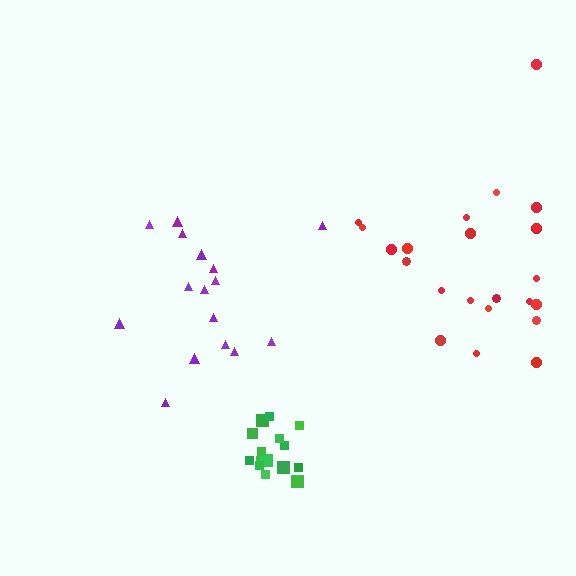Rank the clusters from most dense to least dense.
green, purple, red.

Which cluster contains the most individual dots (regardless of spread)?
Red (23).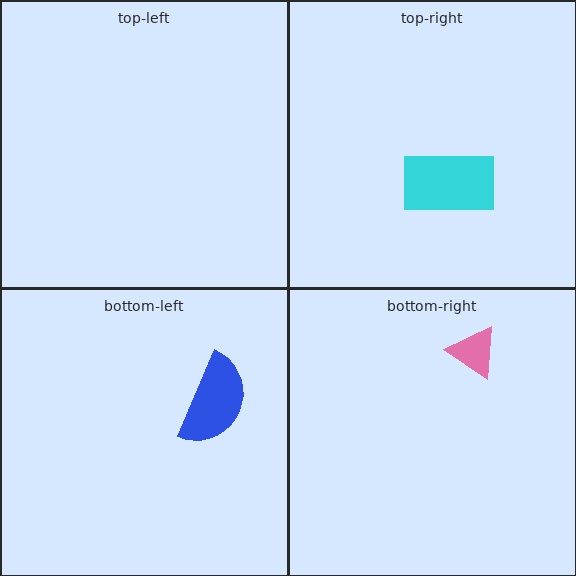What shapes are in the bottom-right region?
The pink triangle.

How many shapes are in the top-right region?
1.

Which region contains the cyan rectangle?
The top-right region.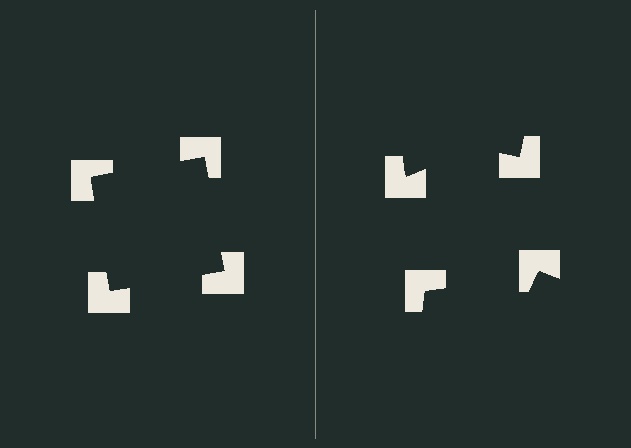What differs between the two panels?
The notched squares are positioned identically on both sides; only the wedge orientations differ. On the left they align to a square; on the right they are misaligned.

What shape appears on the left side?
An illusory square.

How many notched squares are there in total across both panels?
8 — 4 on each side.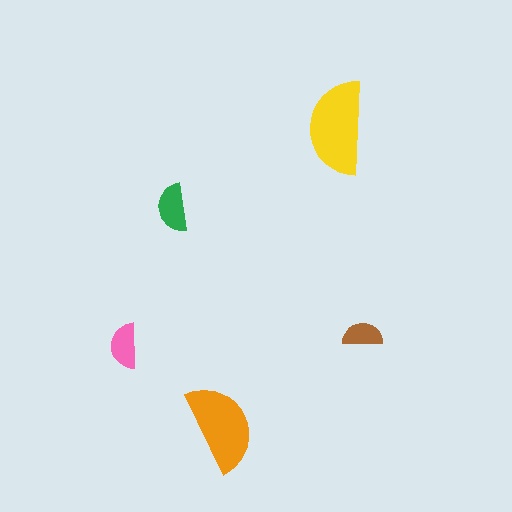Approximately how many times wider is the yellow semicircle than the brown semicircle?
About 2.5 times wider.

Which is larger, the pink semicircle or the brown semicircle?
The pink one.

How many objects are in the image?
There are 5 objects in the image.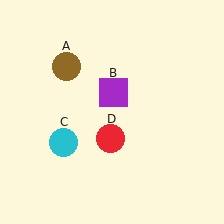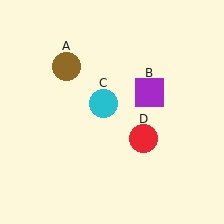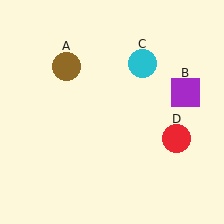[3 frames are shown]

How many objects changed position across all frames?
3 objects changed position: purple square (object B), cyan circle (object C), red circle (object D).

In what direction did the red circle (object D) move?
The red circle (object D) moved right.